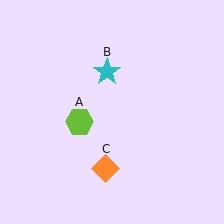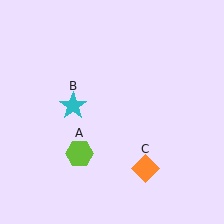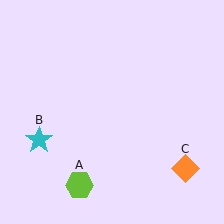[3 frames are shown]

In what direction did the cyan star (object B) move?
The cyan star (object B) moved down and to the left.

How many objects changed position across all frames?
3 objects changed position: lime hexagon (object A), cyan star (object B), orange diamond (object C).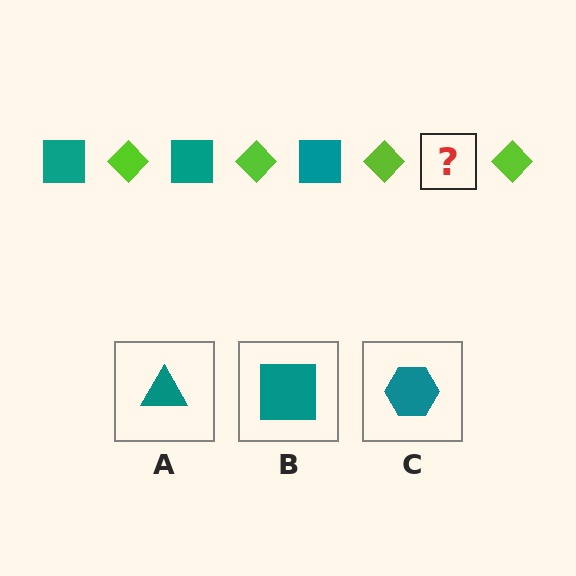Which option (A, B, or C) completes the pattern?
B.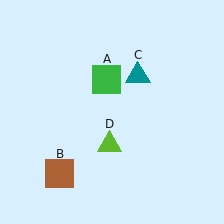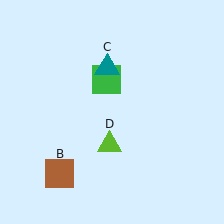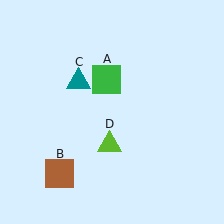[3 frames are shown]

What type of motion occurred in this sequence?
The teal triangle (object C) rotated counterclockwise around the center of the scene.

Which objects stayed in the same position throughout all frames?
Green square (object A) and brown square (object B) and lime triangle (object D) remained stationary.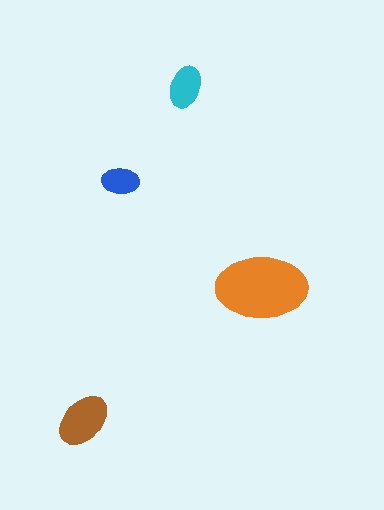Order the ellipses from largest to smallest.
the orange one, the brown one, the cyan one, the blue one.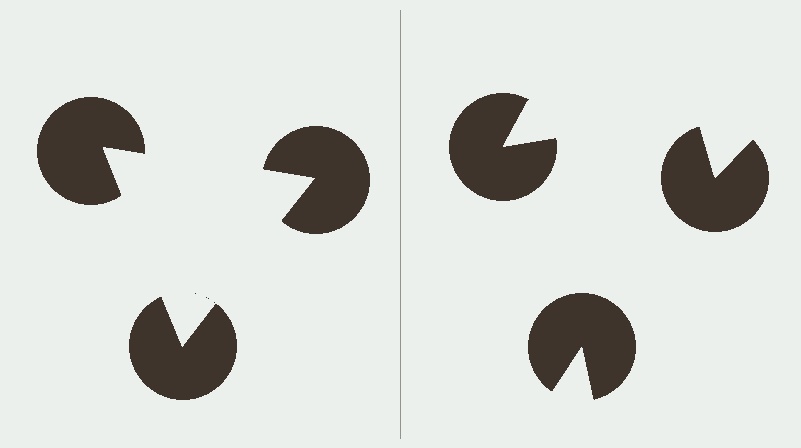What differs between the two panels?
The pac-man discs are positioned identically on both sides; only the wedge orientations differ. On the left they align to a triangle; on the right they are misaligned.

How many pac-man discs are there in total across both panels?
6 — 3 on each side.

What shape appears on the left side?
An illusory triangle.